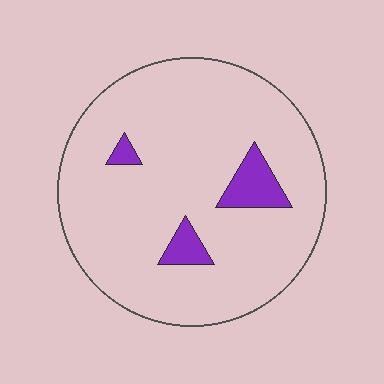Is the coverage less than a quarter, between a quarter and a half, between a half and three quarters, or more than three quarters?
Less than a quarter.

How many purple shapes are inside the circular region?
3.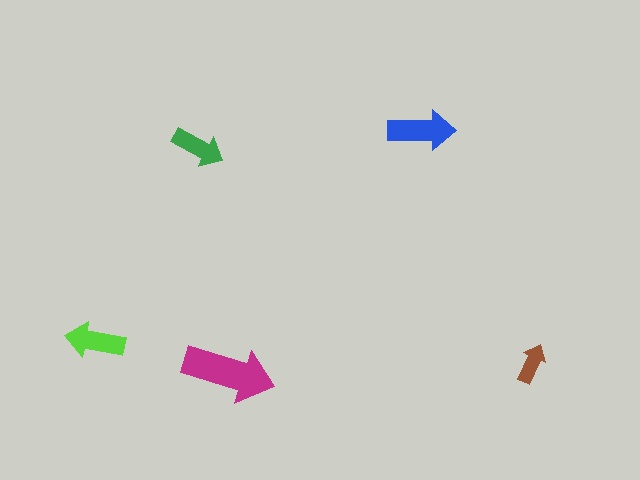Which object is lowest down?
The magenta arrow is bottommost.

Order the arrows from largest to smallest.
the magenta one, the blue one, the lime one, the green one, the brown one.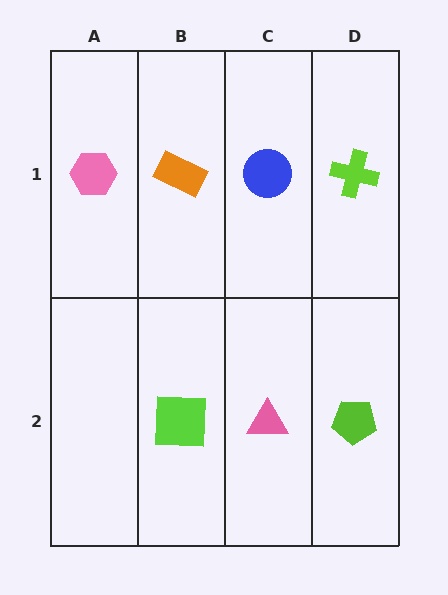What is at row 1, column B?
An orange rectangle.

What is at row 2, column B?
A lime square.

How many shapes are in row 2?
3 shapes.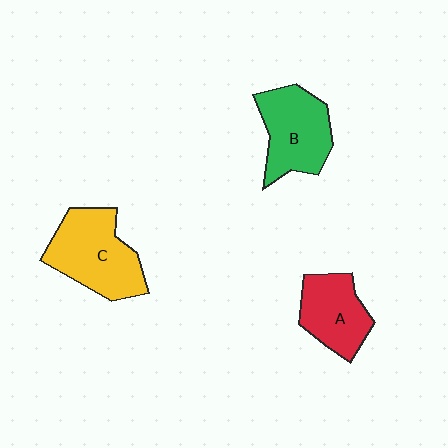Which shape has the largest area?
Shape C (yellow).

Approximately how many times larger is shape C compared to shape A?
Approximately 1.4 times.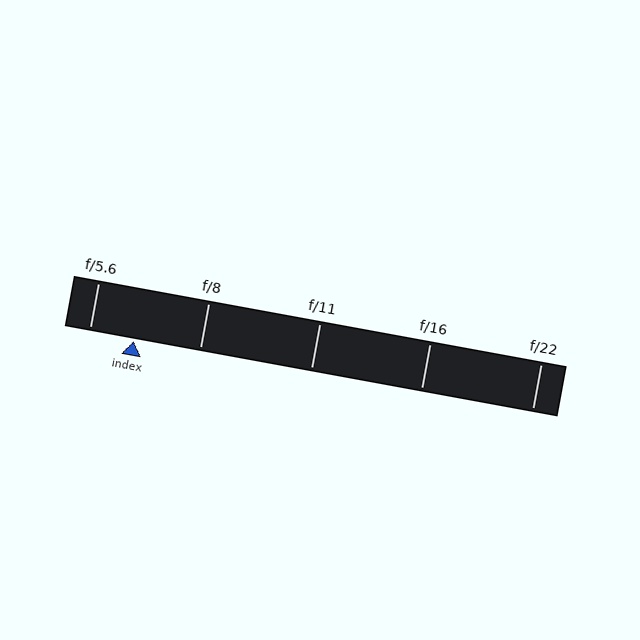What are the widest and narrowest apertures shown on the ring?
The widest aperture shown is f/5.6 and the narrowest is f/22.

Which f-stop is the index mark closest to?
The index mark is closest to f/5.6.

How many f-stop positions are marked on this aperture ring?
There are 5 f-stop positions marked.